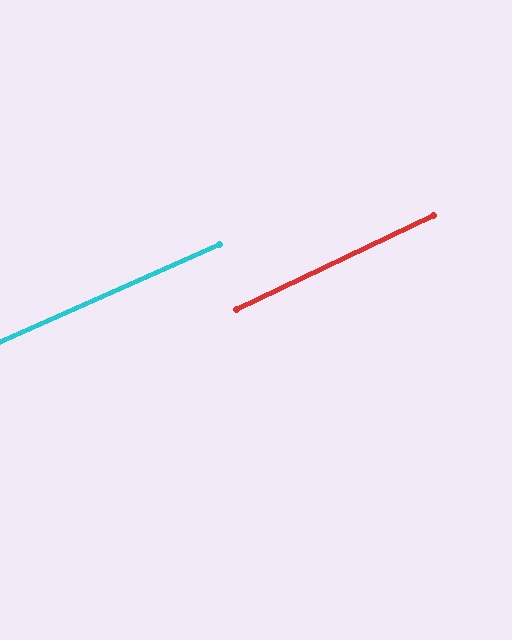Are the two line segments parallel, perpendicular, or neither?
Parallel — their directions differ by only 1.4°.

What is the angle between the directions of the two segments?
Approximately 1 degree.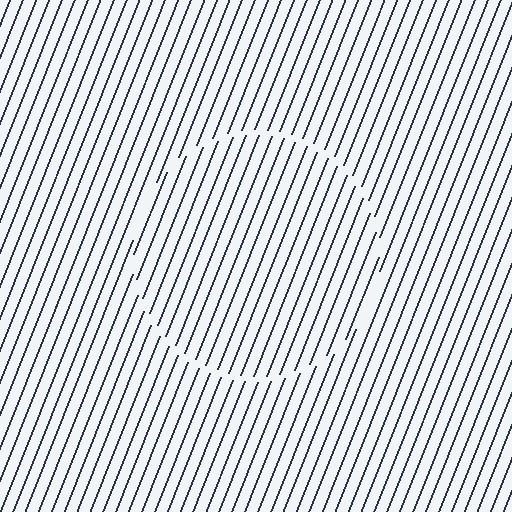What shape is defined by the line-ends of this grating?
An illusory circle. The interior of the shape contains the same grating, shifted by half a period — the contour is defined by the phase discontinuity where line-ends from the inner and outer gratings abut.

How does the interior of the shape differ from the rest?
The interior of the shape contains the same grating, shifted by half a period — the contour is defined by the phase discontinuity where line-ends from the inner and outer gratings abut.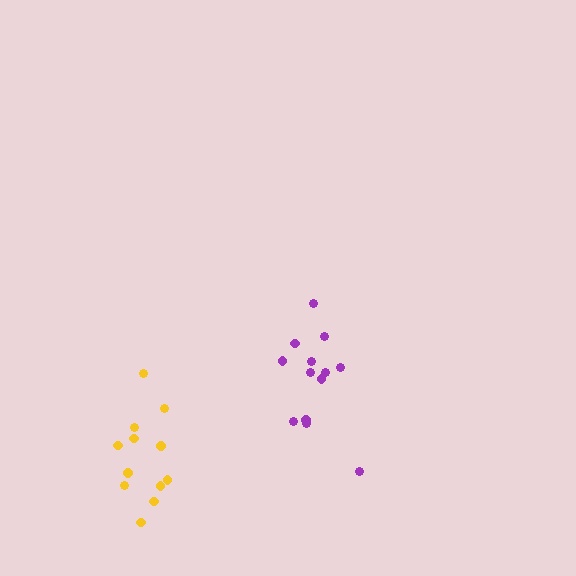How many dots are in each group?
Group 1: 12 dots, Group 2: 13 dots (25 total).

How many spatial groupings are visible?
There are 2 spatial groupings.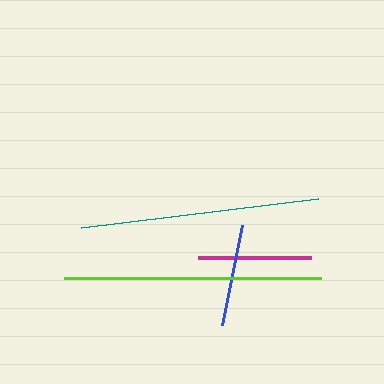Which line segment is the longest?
The lime line is the longest at approximately 256 pixels.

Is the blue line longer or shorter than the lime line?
The lime line is longer than the blue line.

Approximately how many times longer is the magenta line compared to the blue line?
The magenta line is approximately 1.1 times the length of the blue line.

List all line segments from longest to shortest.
From longest to shortest: lime, teal, magenta, blue.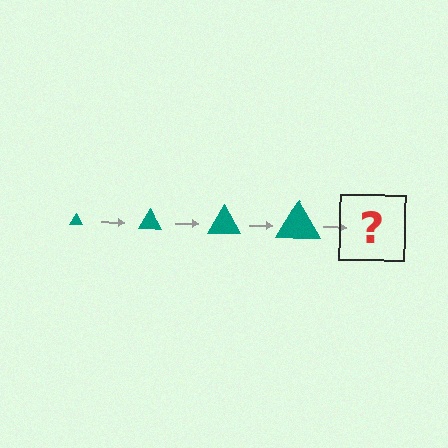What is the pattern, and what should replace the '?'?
The pattern is that the triangle gets progressively larger each step. The '?' should be a teal triangle, larger than the previous one.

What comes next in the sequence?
The next element should be a teal triangle, larger than the previous one.